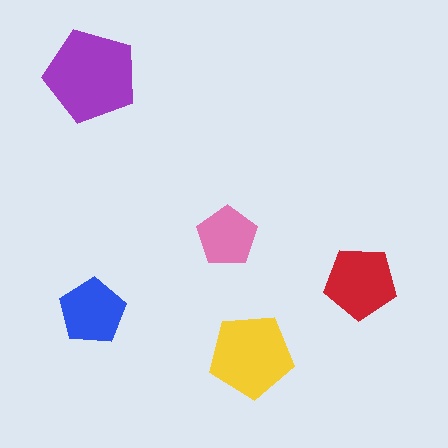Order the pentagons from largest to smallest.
the purple one, the yellow one, the red one, the blue one, the pink one.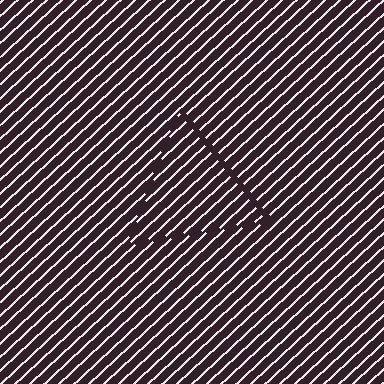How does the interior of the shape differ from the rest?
The interior of the shape contains the same grating, shifted by half a period — the contour is defined by the phase discontinuity where line-ends from the inner and outer gratings abut.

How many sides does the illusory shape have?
3 sides — the line-ends trace a triangle.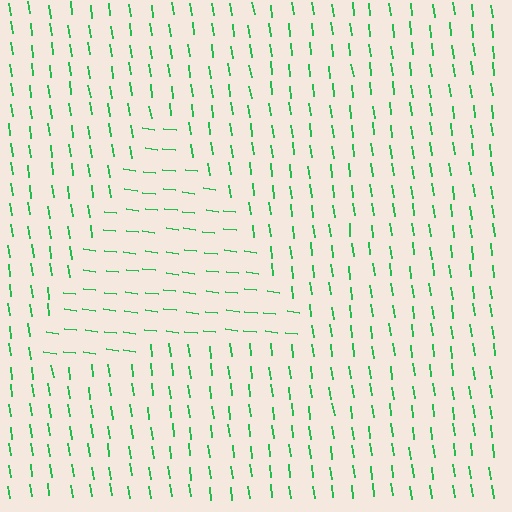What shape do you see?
I see a triangle.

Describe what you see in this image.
The image is filled with small green line segments. A triangle region in the image has lines oriented differently from the surrounding lines, creating a visible texture boundary.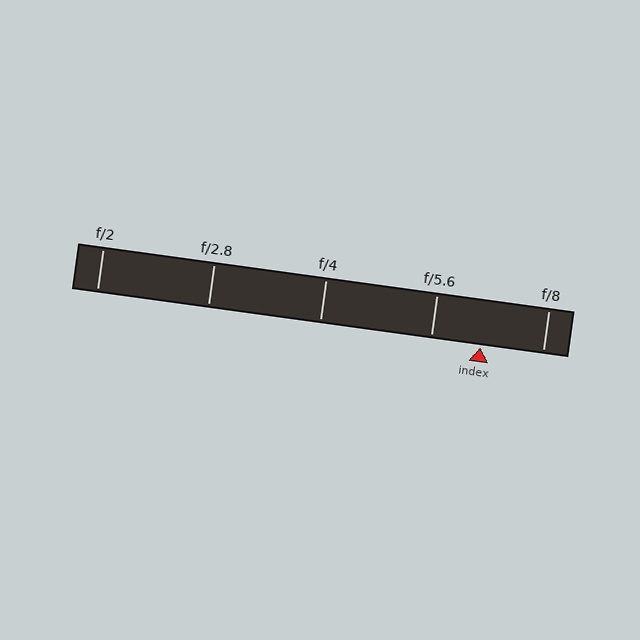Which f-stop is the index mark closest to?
The index mark is closest to f/5.6.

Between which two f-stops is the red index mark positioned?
The index mark is between f/5.6 and f/8.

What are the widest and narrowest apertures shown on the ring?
The widest aperture shown is f/2 and the narrowest is f/8.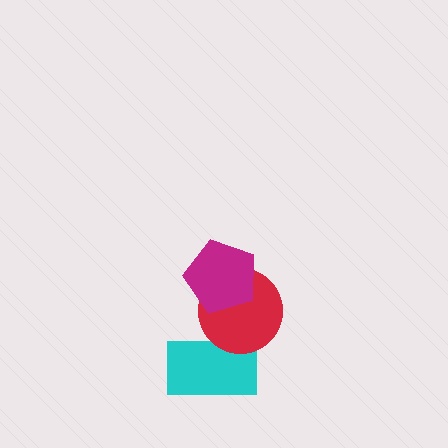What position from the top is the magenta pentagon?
The magenta pentagon is 1st from the top.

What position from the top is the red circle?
The red circle is 2nd from the top.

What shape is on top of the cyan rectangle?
The red circle is on top of the cyan rectangle.